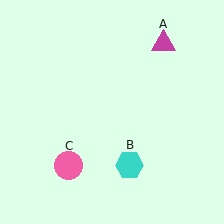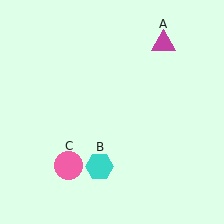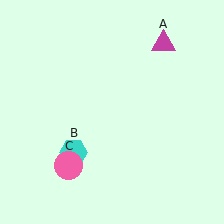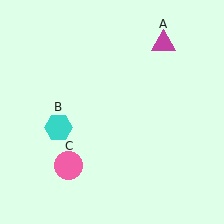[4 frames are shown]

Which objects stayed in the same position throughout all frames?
Magenta triangle (object A) and pink circle (object C) remained stationary.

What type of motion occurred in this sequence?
The cyan hexagon (object B) rotated clockwise around the center of the scene.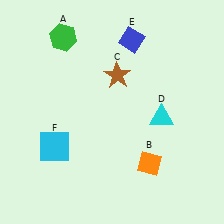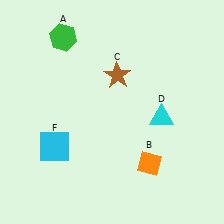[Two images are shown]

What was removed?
The blue diamond (E) was removed in Image 2.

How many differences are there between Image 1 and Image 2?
There is 1 difference between the two images.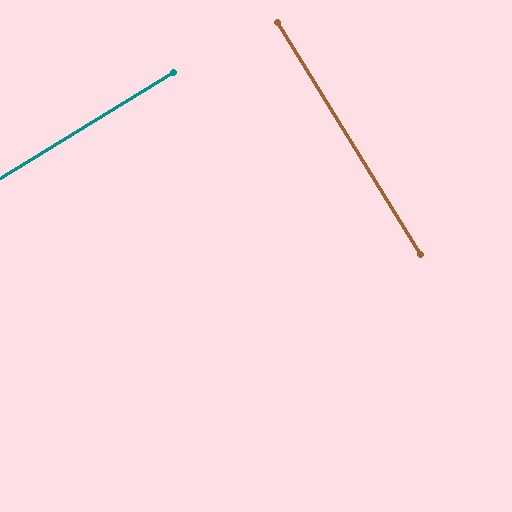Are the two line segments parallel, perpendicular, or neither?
Perpendicular — they meet at approximately 90°.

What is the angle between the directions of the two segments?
Approximately 90 degrees.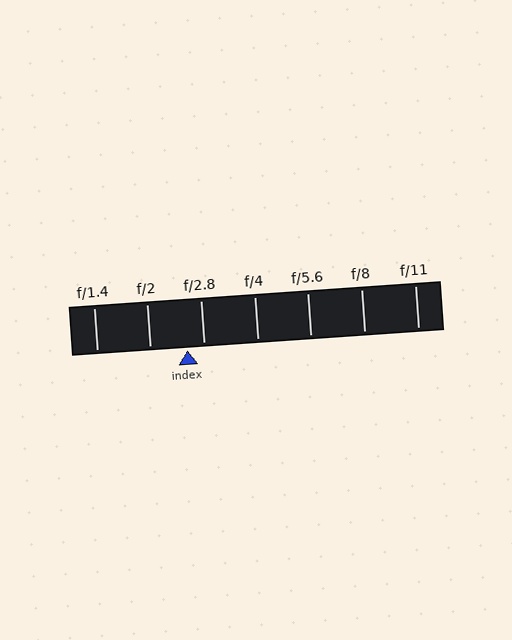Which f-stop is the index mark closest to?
The index mark is closest to f/2.8.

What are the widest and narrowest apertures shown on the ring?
The widest aperture shown is f/1.4 and the narrowest is f/11.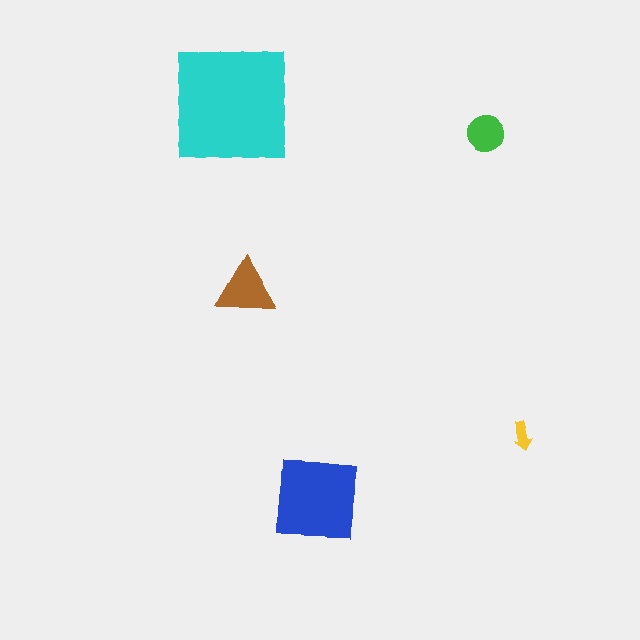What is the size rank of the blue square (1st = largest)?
2nd.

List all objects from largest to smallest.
The cyan square, the blue square, the brown triangle, the green circle, the yellow arrow.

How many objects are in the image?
There are 5 objects in the image.